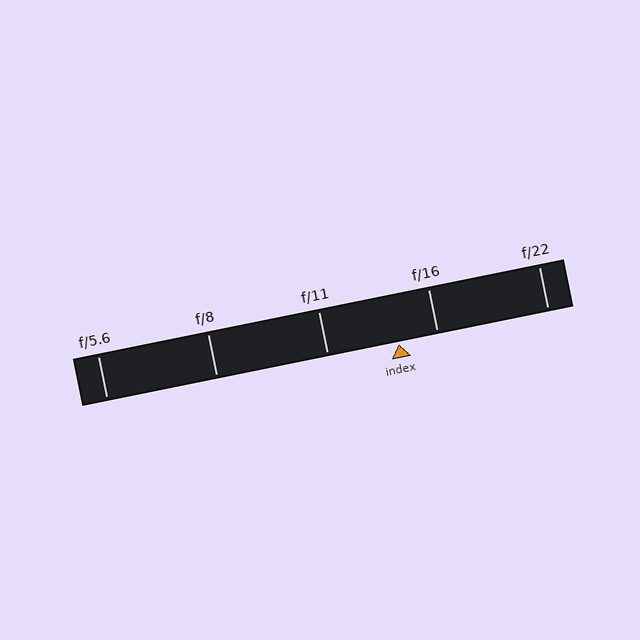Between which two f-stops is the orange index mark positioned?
The index mark is between f/11 and f/16.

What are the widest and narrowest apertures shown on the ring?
The widest aperture shown is f/5.6 and the narrowest is f/22.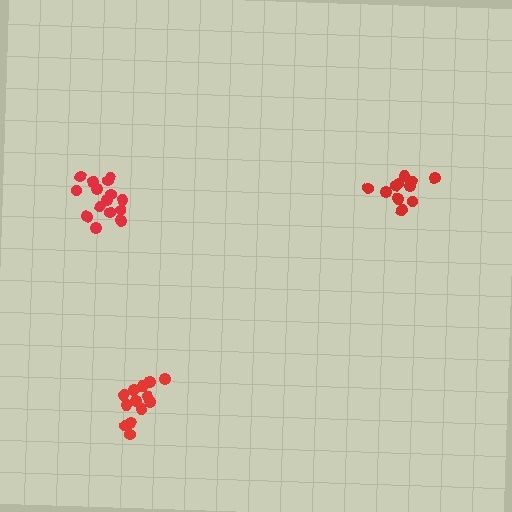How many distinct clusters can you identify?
There are 3 distinct clusters.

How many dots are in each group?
Group 1: 12 dots, Group 2: 13 dots, Group 3: 15 dots (40 total).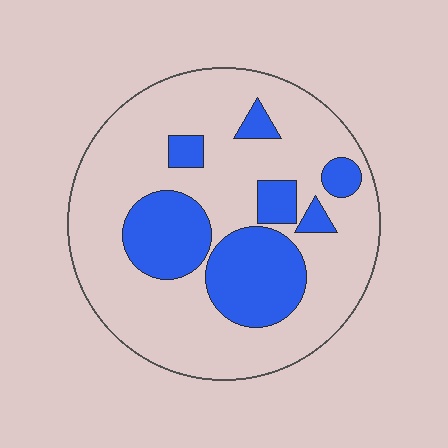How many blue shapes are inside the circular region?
7.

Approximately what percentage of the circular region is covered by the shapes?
Approximately 25%.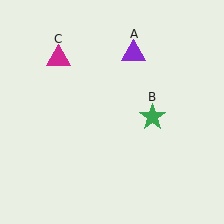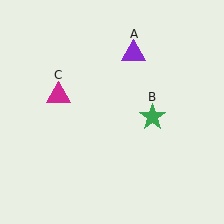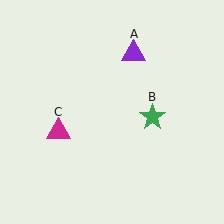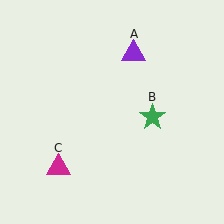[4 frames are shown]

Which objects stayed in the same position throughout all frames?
Purple triangle (object A) and green star (object B) remained stationary.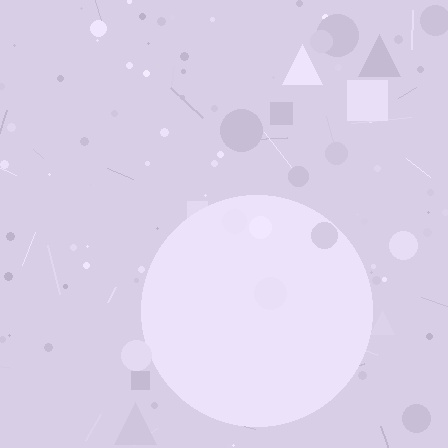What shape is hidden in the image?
A circle is hidden in the image.